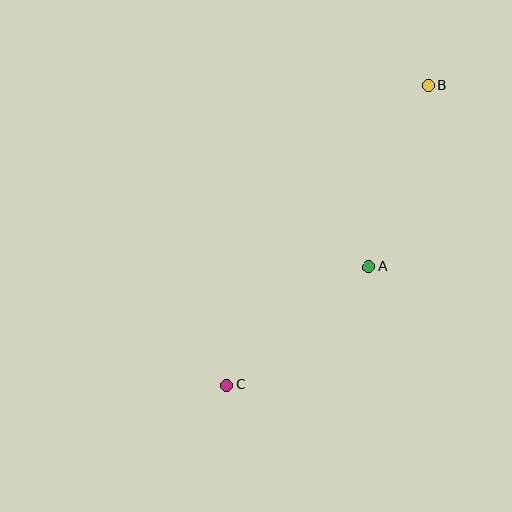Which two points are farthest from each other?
Points B and C are farthest from each other.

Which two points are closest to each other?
Points A and C are closest to each other.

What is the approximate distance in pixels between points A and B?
The distance between A and B is approximately 191 pixels.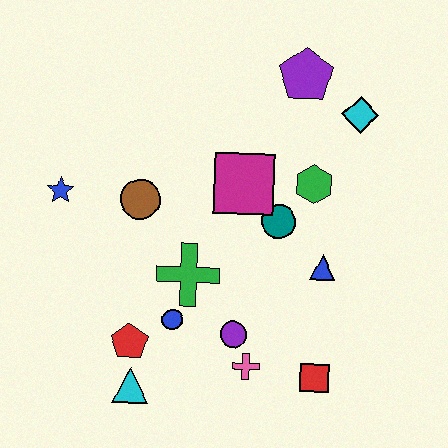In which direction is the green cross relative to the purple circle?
The green cross is above the purple circle.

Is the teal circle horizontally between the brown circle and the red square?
Yes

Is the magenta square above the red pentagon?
Yes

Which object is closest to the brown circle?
The blue star is closest to the brown circle.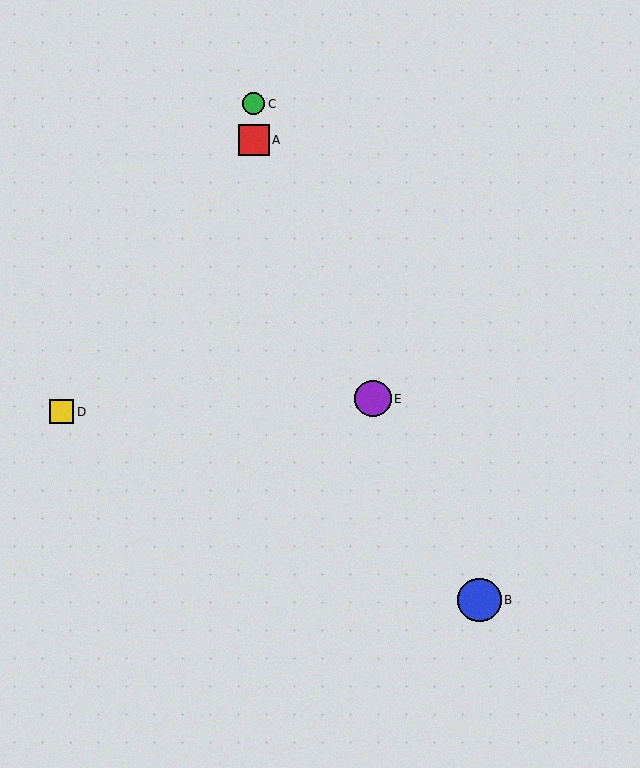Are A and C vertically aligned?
Yes, both are at x≈254.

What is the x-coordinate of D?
Object D is at x≈62.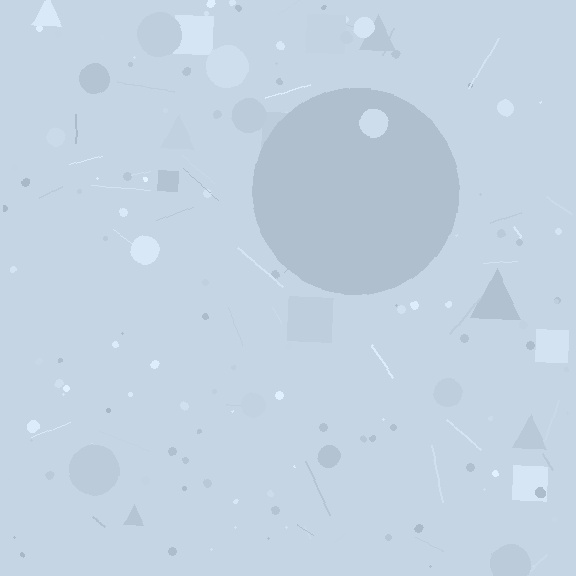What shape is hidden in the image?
A circle is hidden in the image.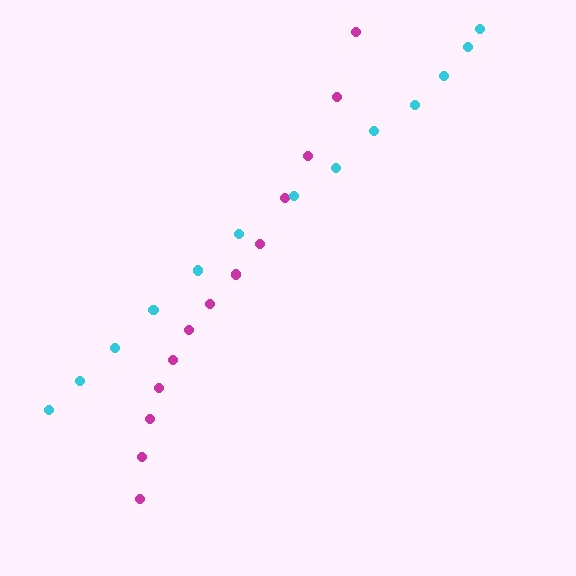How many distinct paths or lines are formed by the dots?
There are 2 distinct paths.